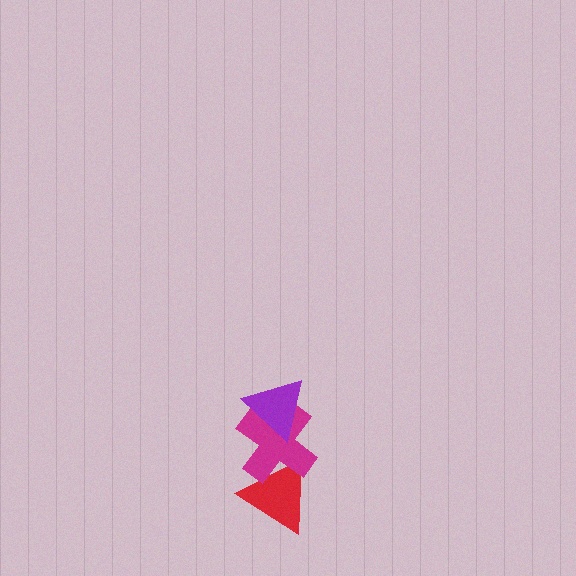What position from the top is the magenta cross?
The magenta cross is 2nd from the top.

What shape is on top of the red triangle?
The magenta cross is on top of the red triangle.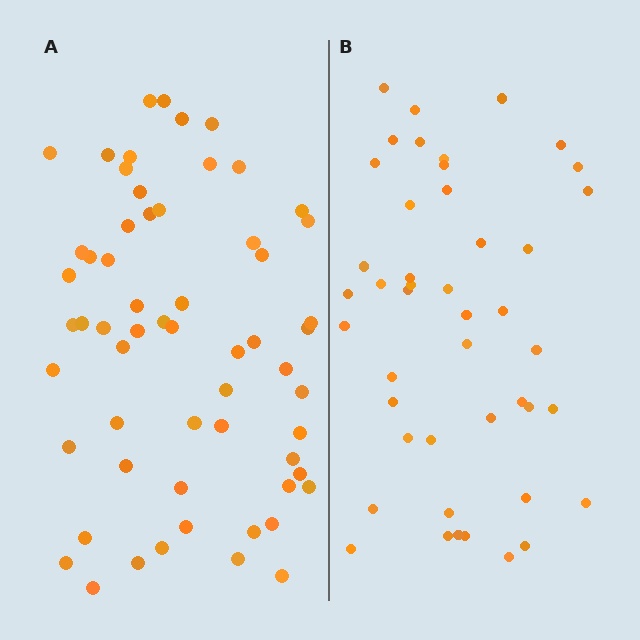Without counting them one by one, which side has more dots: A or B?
Region A (the left region) has more dots.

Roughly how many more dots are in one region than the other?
Region A has approximately 15 more dots than region B.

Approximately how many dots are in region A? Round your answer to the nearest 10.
About 60 dots.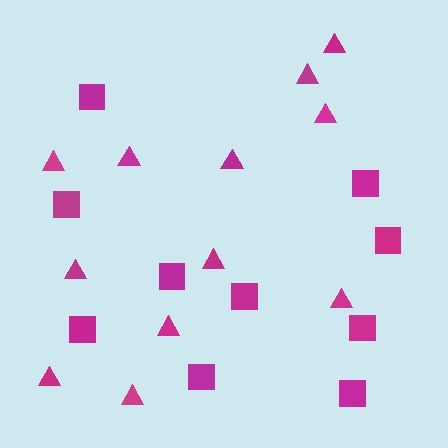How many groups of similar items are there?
There are 2 groups: one group of triangles (12) and one group of squares (10).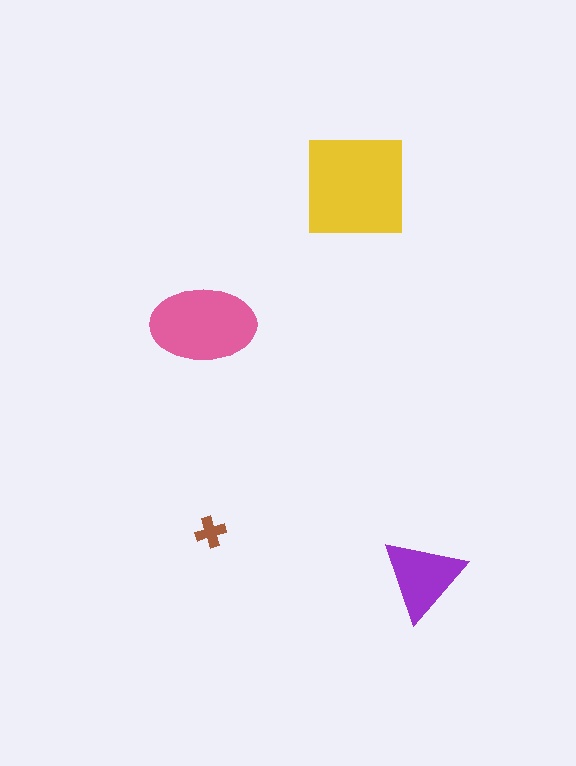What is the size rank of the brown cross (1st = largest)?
4th.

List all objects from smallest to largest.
The brown cross, the purple triangle, the pink ellipse, the yellow square.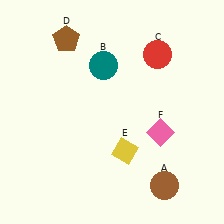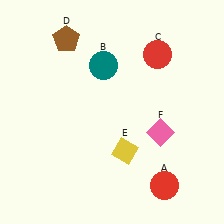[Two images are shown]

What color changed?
The circle (A) changed from brown in Image 1 to red in Image 2.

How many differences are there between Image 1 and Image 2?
There is 1 difference between the two images.